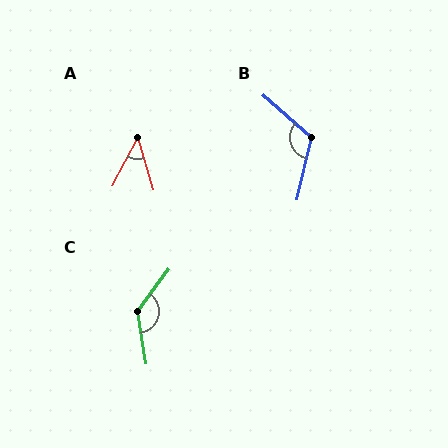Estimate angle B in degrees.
Approximately 118 degrees.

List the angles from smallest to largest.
A (44°), B (118°), C (133°).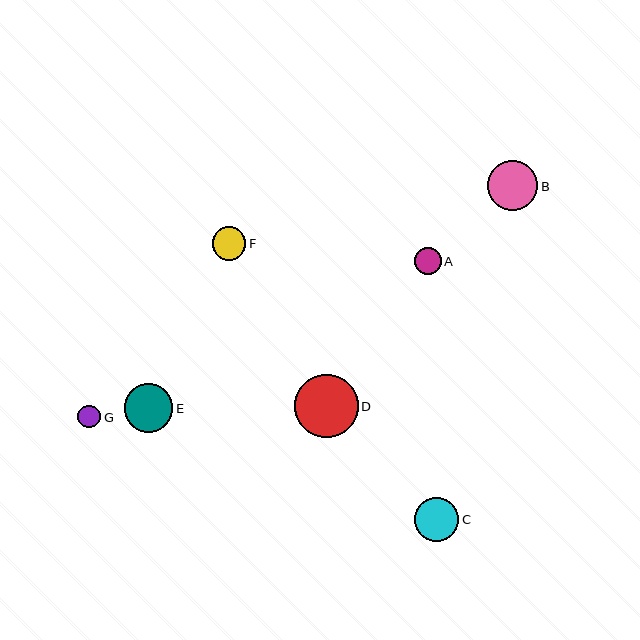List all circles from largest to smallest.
From largest to smallest: D, B, E, C, F, A, G.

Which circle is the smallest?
Circle G is the smallest with a size of approximately 23 pixels.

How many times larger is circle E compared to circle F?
Circle E is approximately 1.5 times the size of circle F.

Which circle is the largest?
Circle D is the largest with a size of approximately 63 pixels.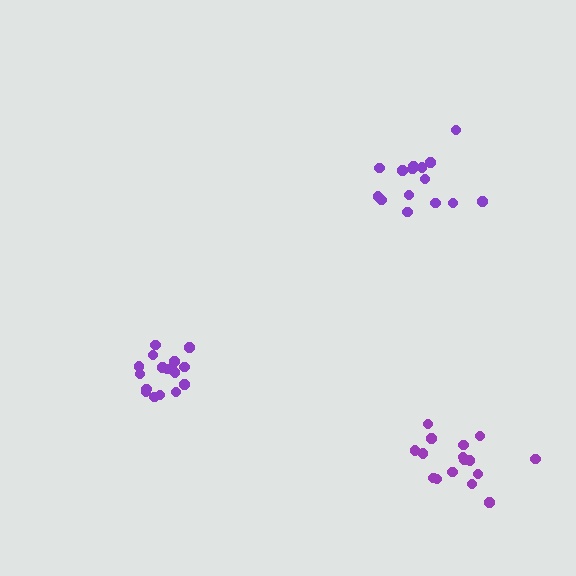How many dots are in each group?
Group 1: 16 dots, Group 2: 16 dots, Group 3: 15 dots (47 total).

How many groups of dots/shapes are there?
There are 3 groups.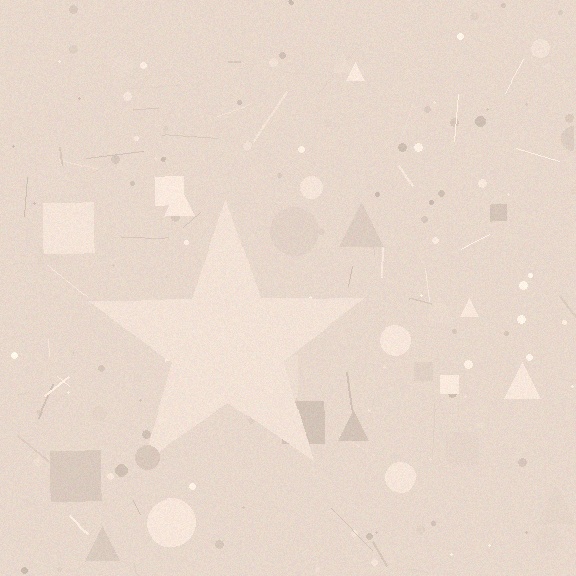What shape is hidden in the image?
A star is hidden in the image.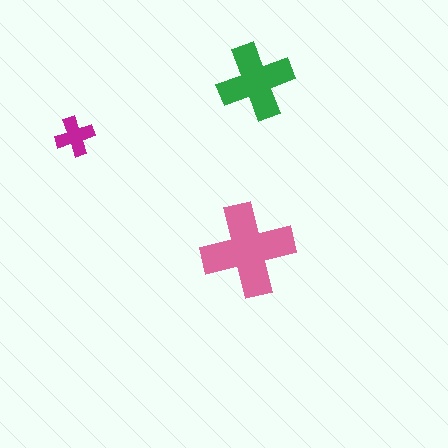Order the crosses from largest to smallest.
the pink one, the green one, the magenta one.